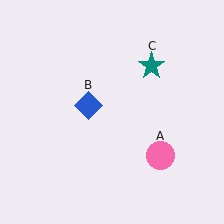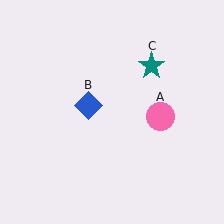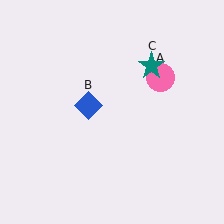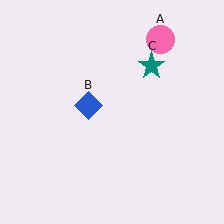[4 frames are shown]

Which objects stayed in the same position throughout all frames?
Blue diamond (object B) and teal star (object C) remained stationary.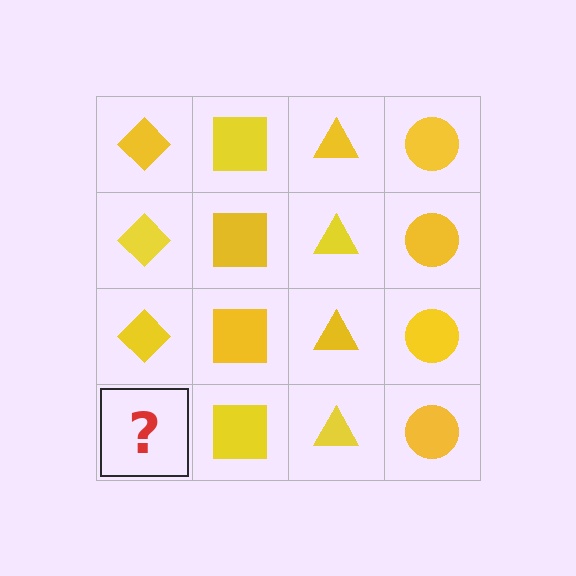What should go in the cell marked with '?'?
The missing cell should contain a yellow diamond.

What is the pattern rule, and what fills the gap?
The rule is that each column has a consistent shape. The gap should be filled with a yellow diamond.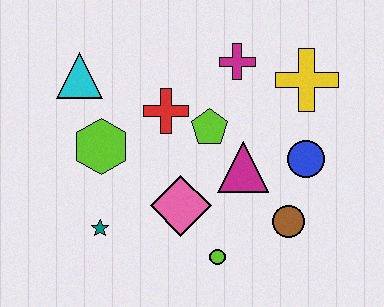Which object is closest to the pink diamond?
The lime circle is closest to the pink diamond.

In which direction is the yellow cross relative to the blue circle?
The yellow cross is above the blue circle.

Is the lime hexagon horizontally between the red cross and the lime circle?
No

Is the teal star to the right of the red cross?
No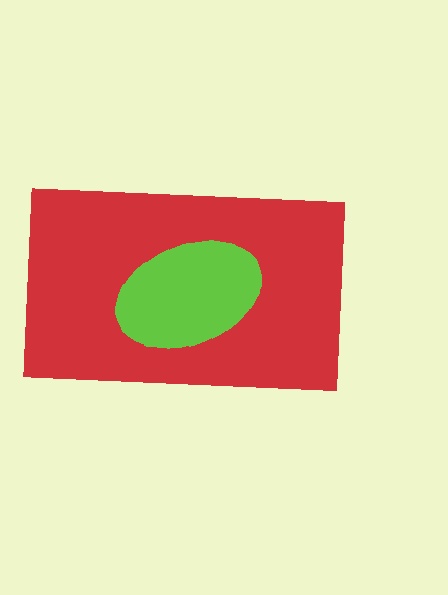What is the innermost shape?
The lime ellipse.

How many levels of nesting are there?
2.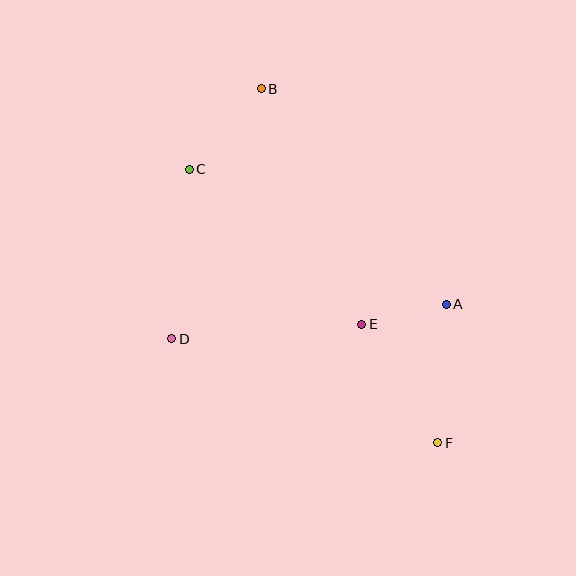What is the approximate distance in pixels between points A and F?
The distance between A and F is approximately 139 pixels.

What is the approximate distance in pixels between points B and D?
The distance between B and D is approximately 266 pixels.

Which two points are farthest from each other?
Points B and F are farthest from each other.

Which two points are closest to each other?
Points A and E are closest to each other.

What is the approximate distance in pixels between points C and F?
The distance between C and F is approximately 370 pixels.